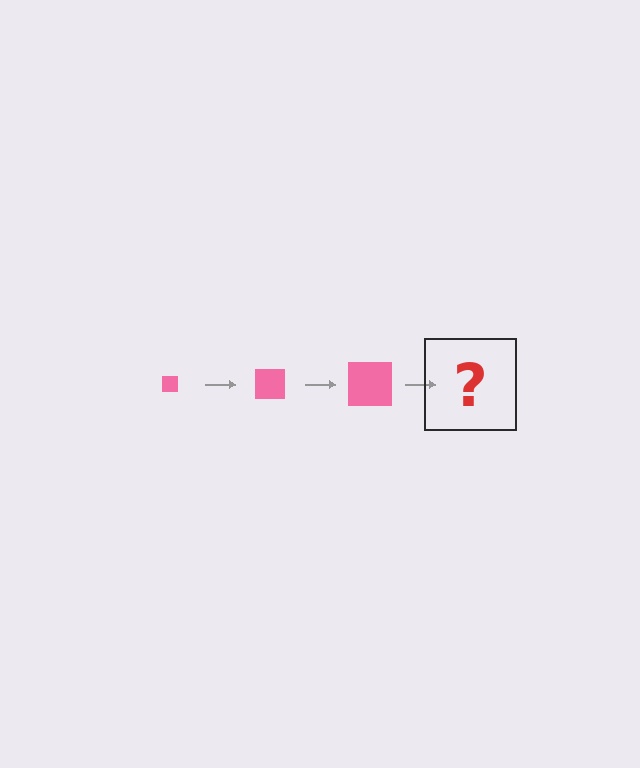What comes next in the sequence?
The next element should be a pink square, larger than the previous one.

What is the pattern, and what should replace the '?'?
The pattern is that the square gets progressively larger each step. The '?' should be a pink square, larger than the previous one.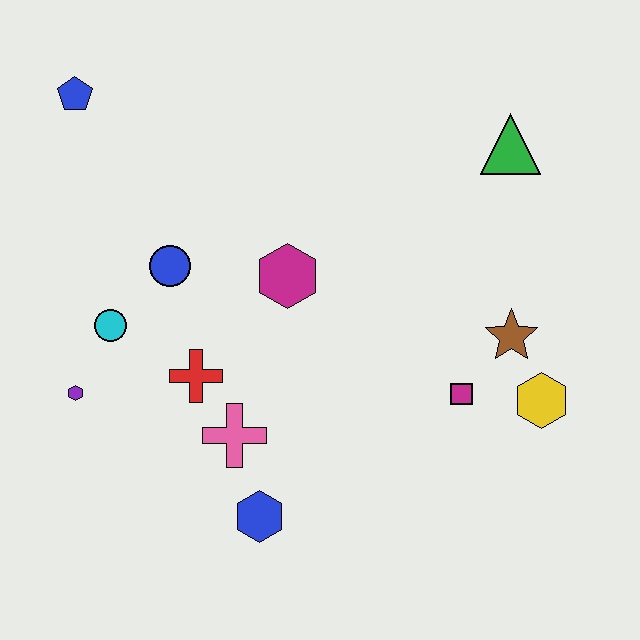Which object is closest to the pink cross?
The red cross is closest to the pink cross.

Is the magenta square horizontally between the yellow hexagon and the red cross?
Yes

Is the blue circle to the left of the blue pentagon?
No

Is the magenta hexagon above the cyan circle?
Yes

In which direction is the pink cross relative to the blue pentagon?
The pink cross is below the blue pentagon.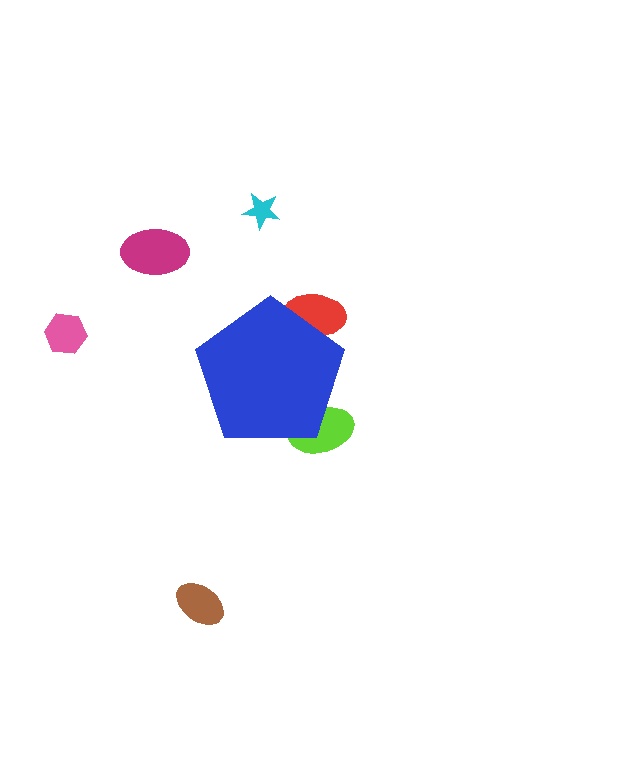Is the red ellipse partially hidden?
Yes, the red ellipse is partially hidden behind the blue pentagon.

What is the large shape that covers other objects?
A blue pentagon.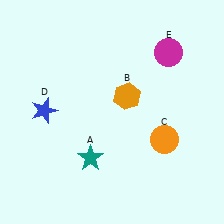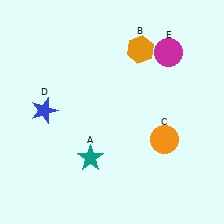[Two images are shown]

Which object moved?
The orange hexagon (B) moved up.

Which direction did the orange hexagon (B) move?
The orange hexagon (B) moved up.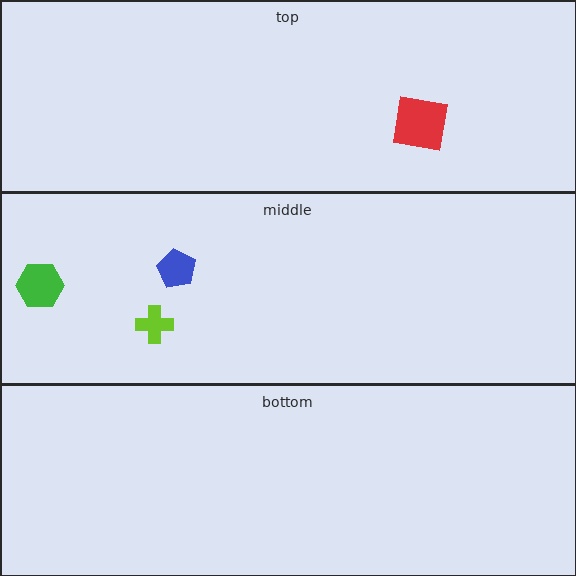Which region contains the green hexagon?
The middle region.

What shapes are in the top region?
The red square.